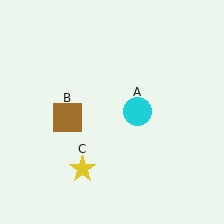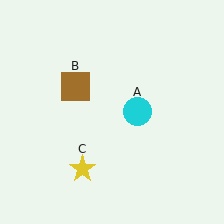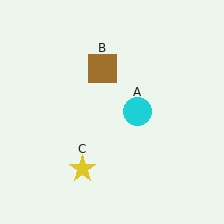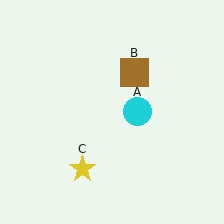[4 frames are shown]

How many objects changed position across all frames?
1 object changed position: brown square (object B).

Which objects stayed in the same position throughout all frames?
Cyan circle (object A) and yellow star (object C) remained stationary.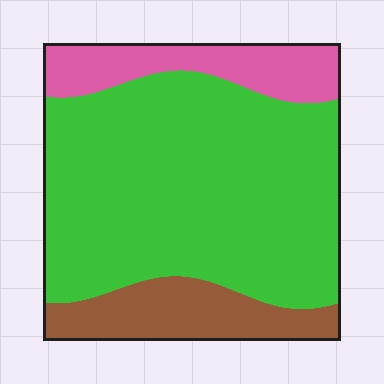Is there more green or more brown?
Green.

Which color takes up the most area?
Green, at roughly 70%.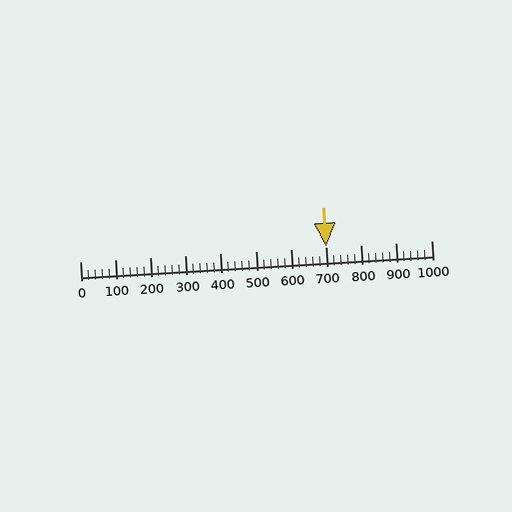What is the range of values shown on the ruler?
The ruler shows values from 0 to 1000.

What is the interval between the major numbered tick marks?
The major tick marks are spaced 100 units apart.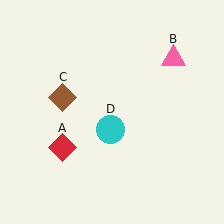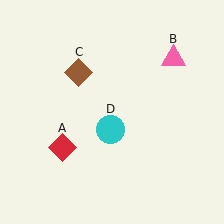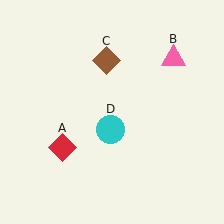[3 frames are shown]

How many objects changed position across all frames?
1 object changed position: brown diamond (object C).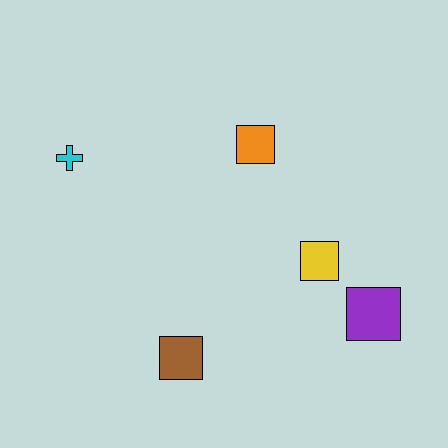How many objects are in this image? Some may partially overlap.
There are 5 objects.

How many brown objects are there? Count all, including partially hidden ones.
There is 1 brown object.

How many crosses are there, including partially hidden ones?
There is 1 cross.